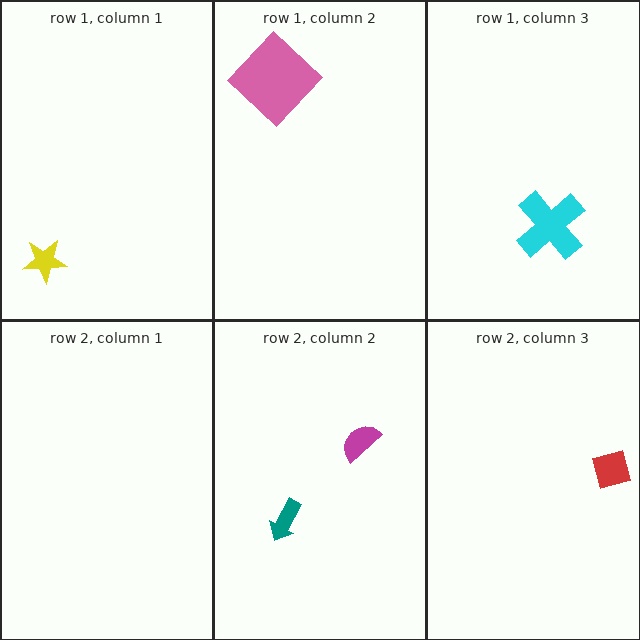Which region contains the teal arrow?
The row 2, column 2 region.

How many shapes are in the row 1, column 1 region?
1.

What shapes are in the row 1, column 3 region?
The cyan cross.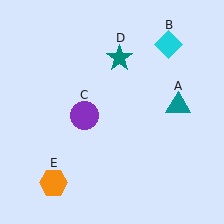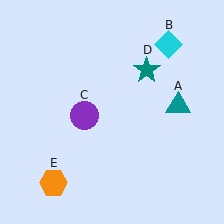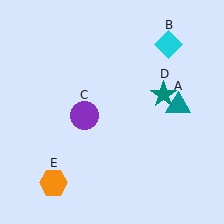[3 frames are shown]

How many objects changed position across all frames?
1 object changed position: teal star (object D).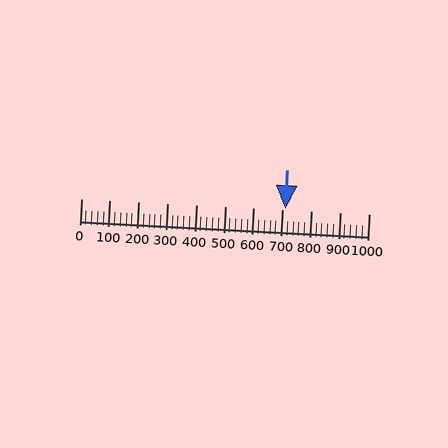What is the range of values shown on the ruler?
The ruler shows values from 0 to 1000.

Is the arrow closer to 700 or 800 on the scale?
The arrow is closer to 700.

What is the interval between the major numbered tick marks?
The major tick marks are spaced 100 units apart.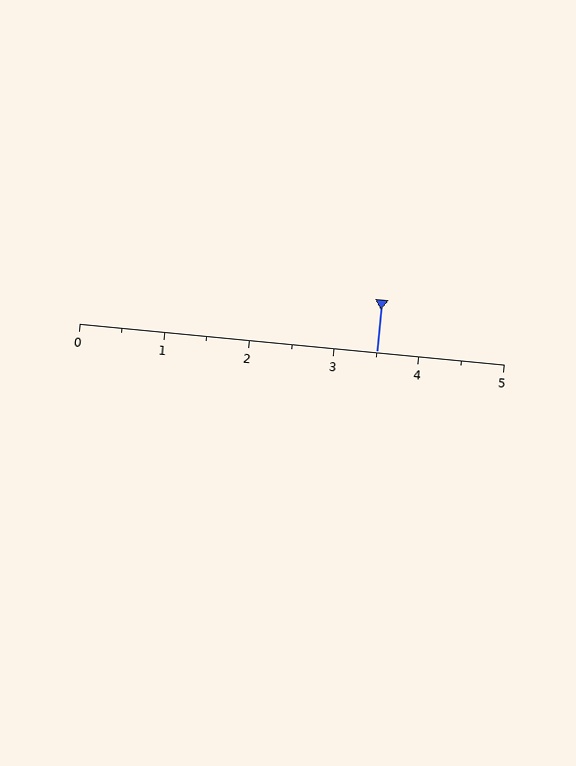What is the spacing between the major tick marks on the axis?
The major ticks are spaced 1 apart.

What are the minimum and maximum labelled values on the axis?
The axis runs from 0 to 5.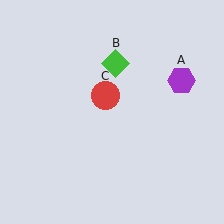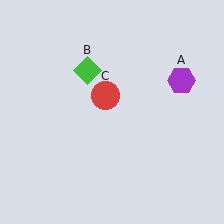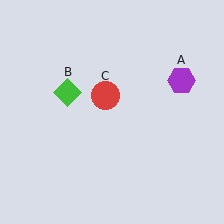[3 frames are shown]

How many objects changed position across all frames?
1 object changed position: green diamond (object B).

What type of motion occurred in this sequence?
The green diamond (object B) rotated counterclockwise around the center of the scene.